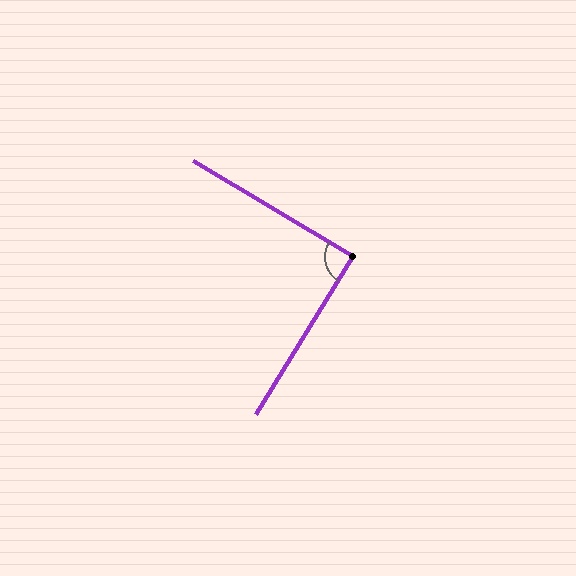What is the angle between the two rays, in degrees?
Approximately 89 degrees.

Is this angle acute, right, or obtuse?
It is approximately a right angle.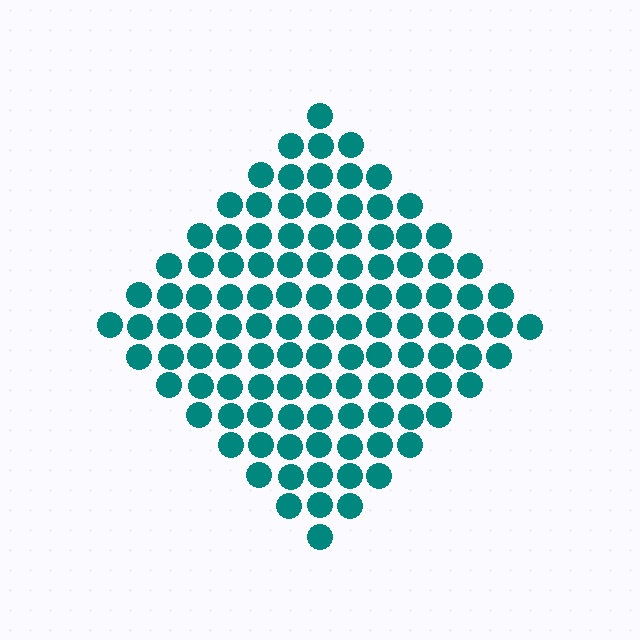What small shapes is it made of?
It is made of small circles.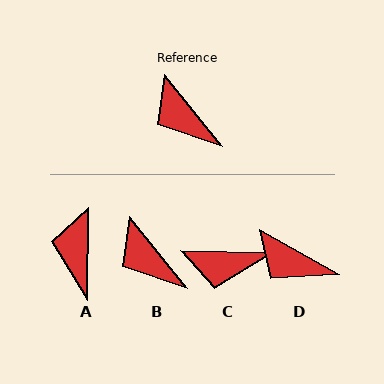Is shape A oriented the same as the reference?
No, it is off by about 40 degrees.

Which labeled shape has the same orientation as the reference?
B.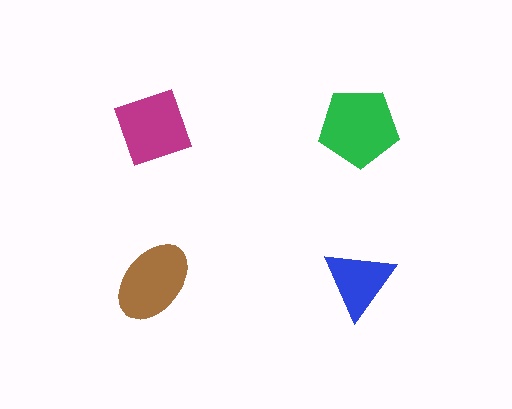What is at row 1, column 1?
A magenta diamond.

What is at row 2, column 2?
A blue triangle.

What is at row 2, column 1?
A brown ellipse.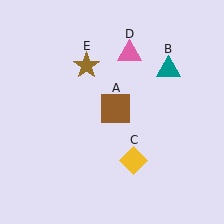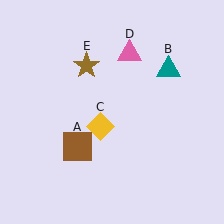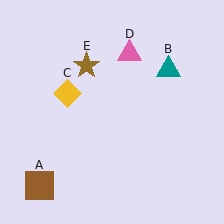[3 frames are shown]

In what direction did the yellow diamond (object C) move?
The yellow diamond (object C) moved up and to the left.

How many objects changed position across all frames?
2 objects changed position: brown square (object A), yellow diamond (object C).